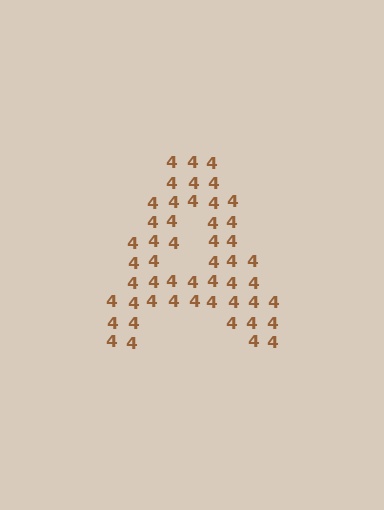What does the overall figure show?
The overall figure shows the letter A.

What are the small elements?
The small elements are digit 4's.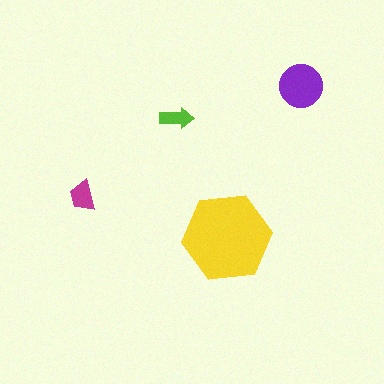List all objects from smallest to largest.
The lime arrow, the magenta trapezoid, the purple circle, the yellow hexagon.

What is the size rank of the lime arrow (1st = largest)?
4th.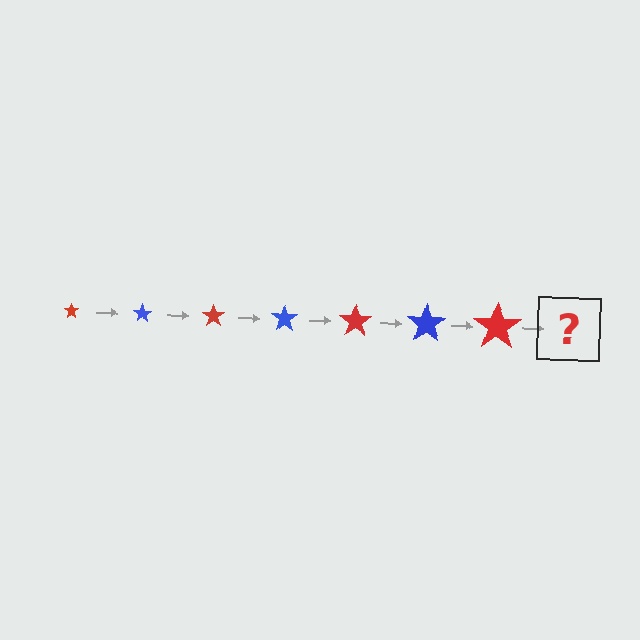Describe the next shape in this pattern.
It should be a blue star, larger than the previous one.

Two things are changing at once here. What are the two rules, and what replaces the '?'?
The two rules are that the star grows larger each step and the color cycles through red and blue. The '?' should be a blue star, larger than the previous one.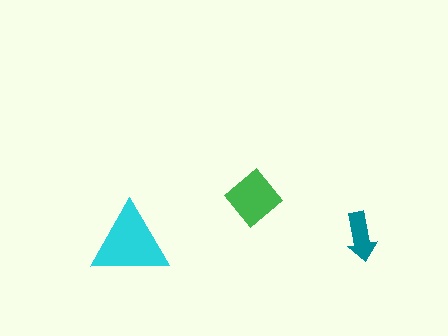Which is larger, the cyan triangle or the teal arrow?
The cyan triangle.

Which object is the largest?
The cyan triangle.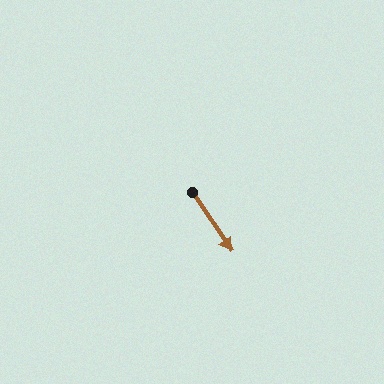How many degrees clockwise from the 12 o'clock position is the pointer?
Approximately 146 degrees.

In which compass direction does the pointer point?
Southeast.